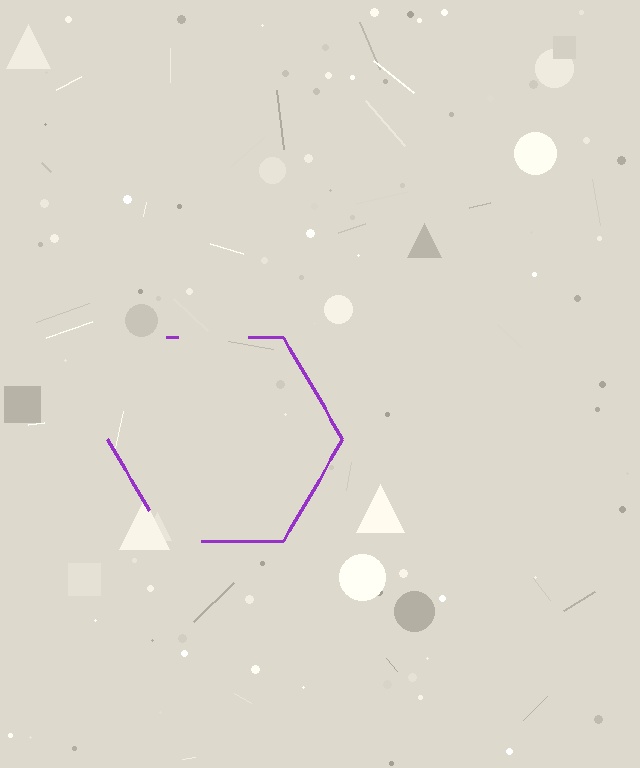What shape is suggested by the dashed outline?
The dashed outline suggests a hexagon.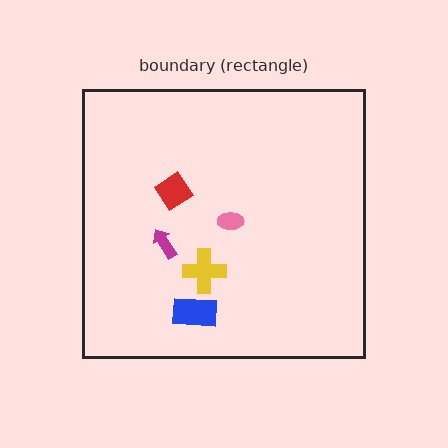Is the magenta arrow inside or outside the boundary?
Inside.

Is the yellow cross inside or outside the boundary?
Inside.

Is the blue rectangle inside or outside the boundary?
Inside.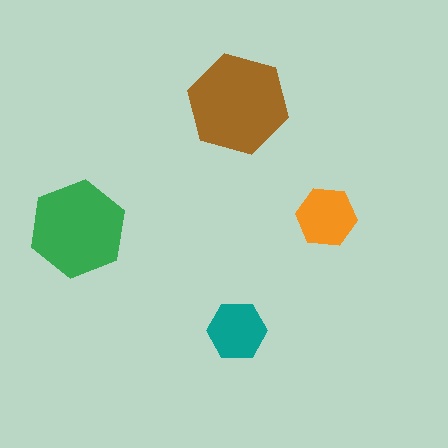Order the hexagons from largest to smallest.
the brown one, the green one, the orange one, the teal one.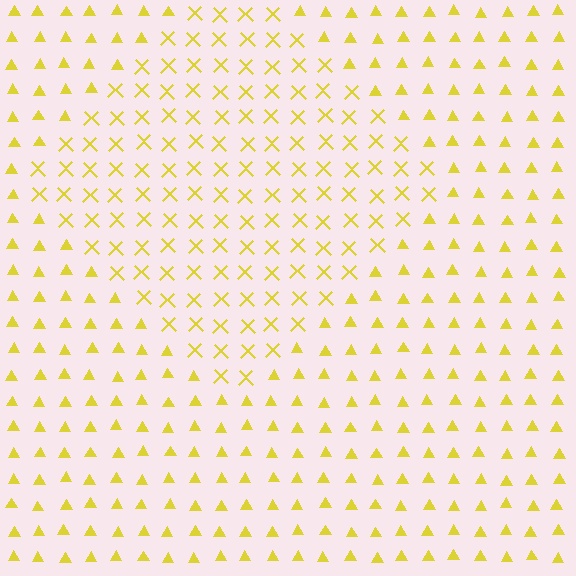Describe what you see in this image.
The image is filled with small yellow elements arranged in a uniform grid. A diamond-shaped region contains X marks, while the surrounding area contains triangles. The boundary is defined purely by the change in element shape.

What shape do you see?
I see a diamond.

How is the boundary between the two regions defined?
The boundary is defined by a change in element shape: X marks inside vs. triangles outside. All elements share the same color and spacing.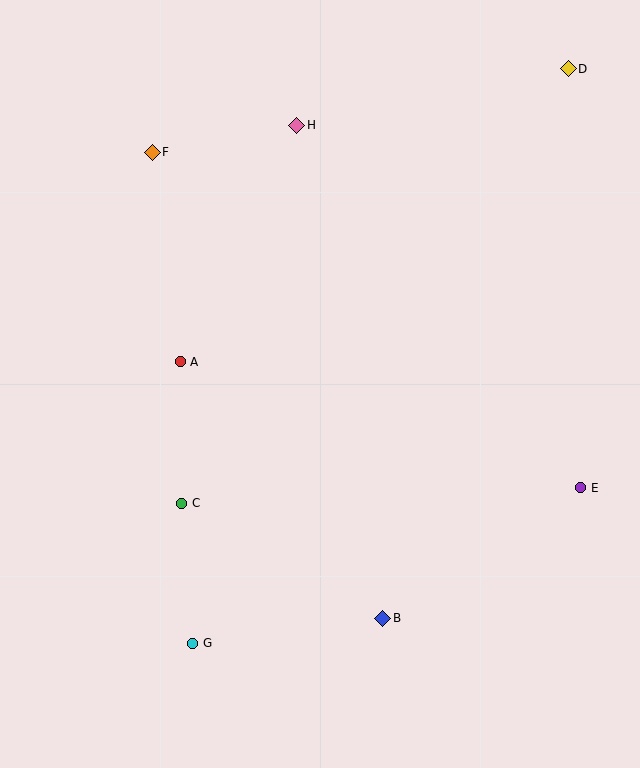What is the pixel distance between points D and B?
The distance between D and B is 580 pixels.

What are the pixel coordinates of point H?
Point H is at (297, 125).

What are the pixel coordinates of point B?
Point B is at (383, 618).